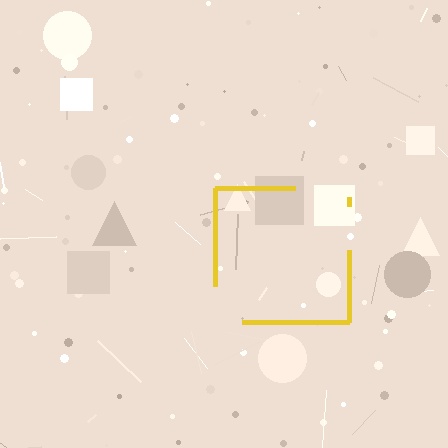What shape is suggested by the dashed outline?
The dashed outline suggests a square.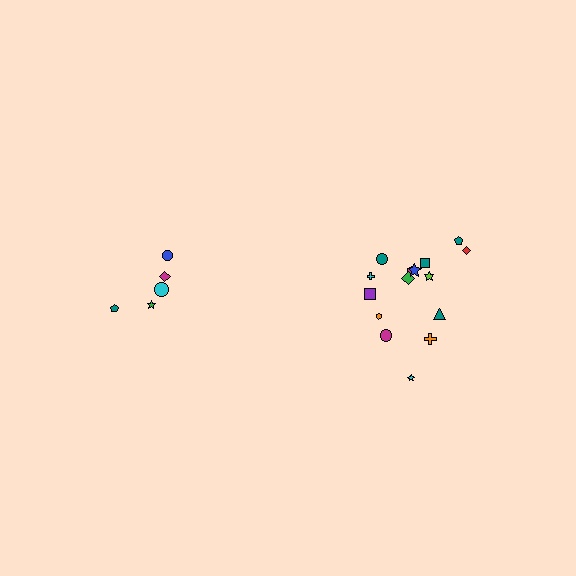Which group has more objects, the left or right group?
The right group.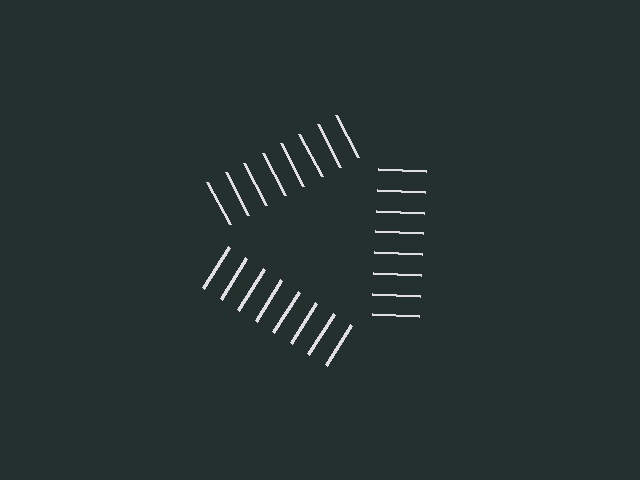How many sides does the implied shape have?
3 sides — the line-ends trace a triangle.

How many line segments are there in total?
24 — 8 along each of the 3 edges.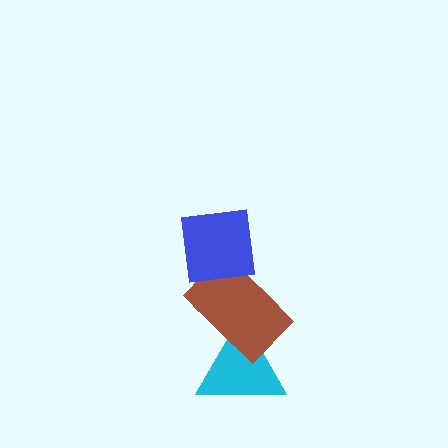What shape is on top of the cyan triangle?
The brown rectangle is on top of the cyan triangle.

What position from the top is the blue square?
The blue square is 1st from the top.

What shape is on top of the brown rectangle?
The blue square is on top of the brown rectangle.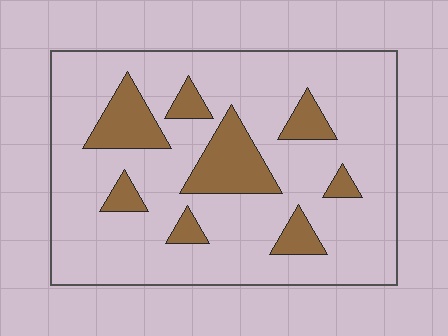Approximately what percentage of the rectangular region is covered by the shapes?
Approximately 20%.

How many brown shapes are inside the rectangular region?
8.